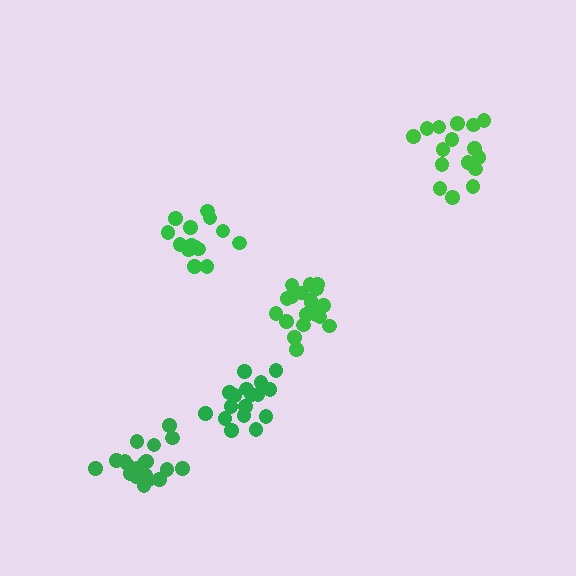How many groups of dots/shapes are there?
There are 5 groups.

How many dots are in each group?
Group 1: 17 dots, Group 2: 14 dots, Group 3: 16 dots, Group 4: 20 dots, Group 5: 19 dots (86 total).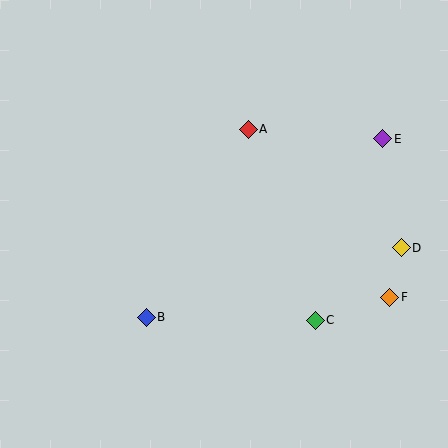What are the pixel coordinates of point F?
Point F is at (390, 297).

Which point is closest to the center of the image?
Point A at (248, 129) is closest to the center.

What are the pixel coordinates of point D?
Point D is at (401, 248).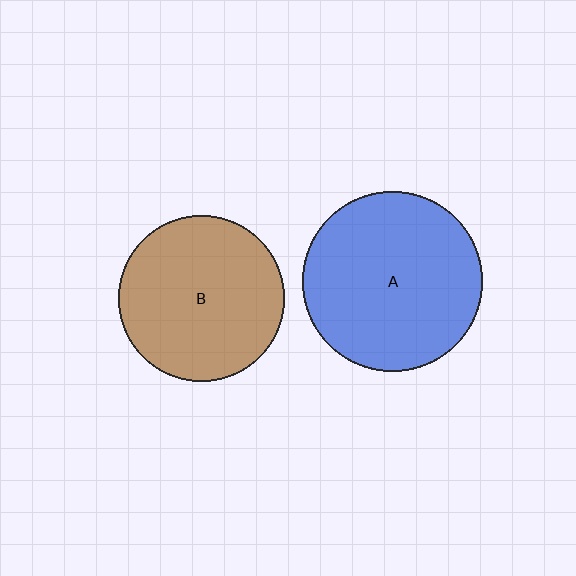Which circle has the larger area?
Circle A (blue).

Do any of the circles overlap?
No, none of the circles overlap.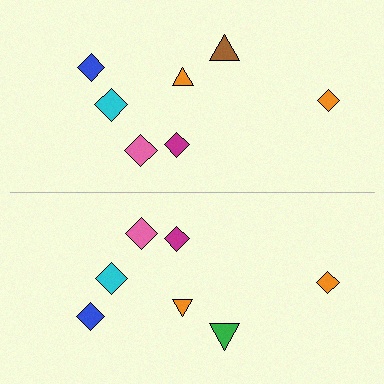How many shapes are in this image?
There are 14 shapes in this image.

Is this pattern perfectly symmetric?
No, the pattern is not perfectly symmetric. The green triangle on the bottom side breaks the symmetry — its mirror counterpart is brown.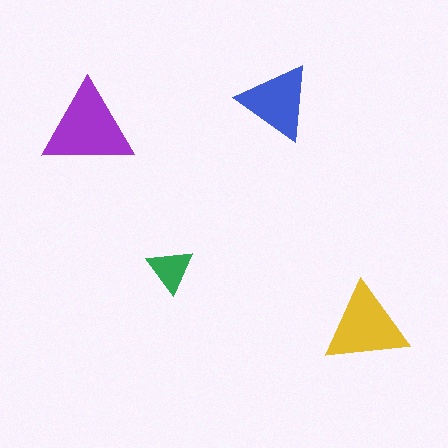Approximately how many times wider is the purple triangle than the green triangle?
About 2 times wider.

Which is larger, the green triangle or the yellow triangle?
The yellow one.